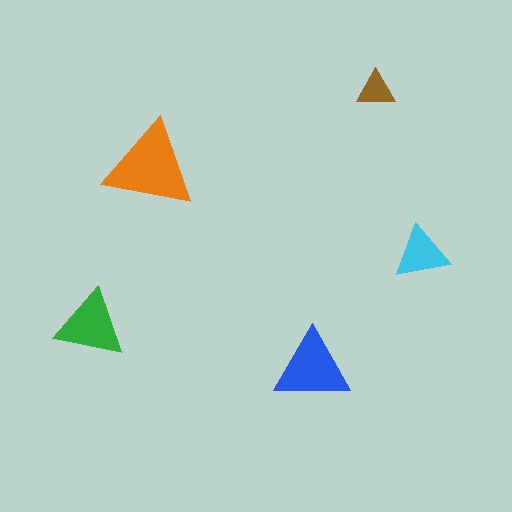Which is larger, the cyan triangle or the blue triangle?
The blue one.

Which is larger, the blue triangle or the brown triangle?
The blue one.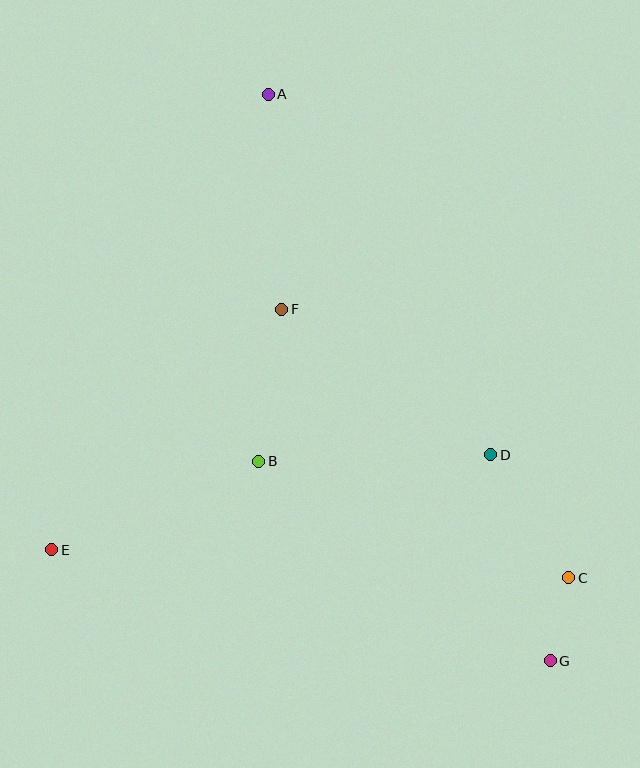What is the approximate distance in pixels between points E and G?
The distance between E and G is approximately 511 pixels.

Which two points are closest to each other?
Points C and G are closest to each other.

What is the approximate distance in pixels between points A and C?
The distance between A and C is approximately 570 pixels.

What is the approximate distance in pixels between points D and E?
The distance between D and E is approximately 449 pixels.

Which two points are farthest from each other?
Points A and G are farthest from each other.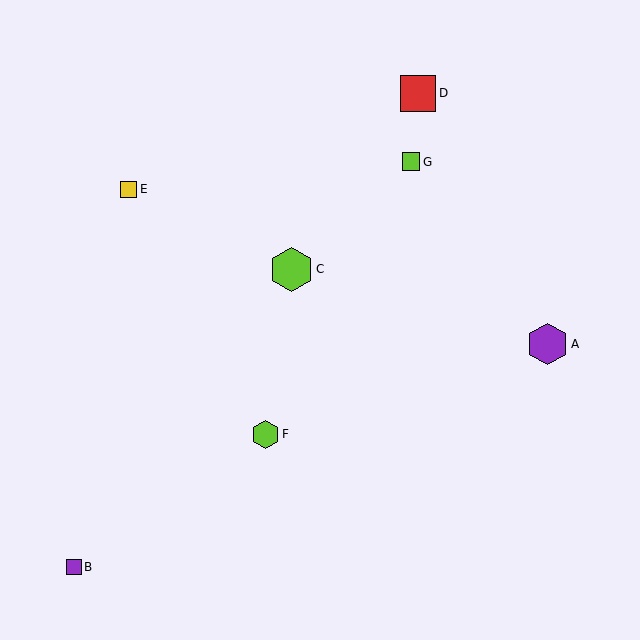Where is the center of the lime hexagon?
The center of the lime hexagon is at (266, 434).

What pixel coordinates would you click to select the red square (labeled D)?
Click at (418, 93) to select the red square D.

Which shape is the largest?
The lime hexagon (labeled C) is the largest.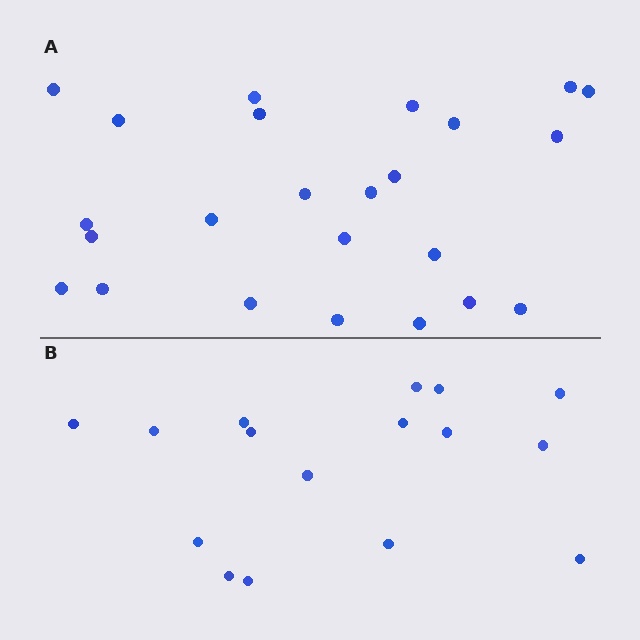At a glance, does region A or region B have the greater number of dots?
Region A (the top region) has more dots.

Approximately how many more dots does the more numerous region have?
Region A has roughly 8 or so more dots than region B.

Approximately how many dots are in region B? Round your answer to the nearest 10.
About 20 dots. (The exact count is 16, which rounds to 20.)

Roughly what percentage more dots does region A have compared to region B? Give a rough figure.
About 50% more.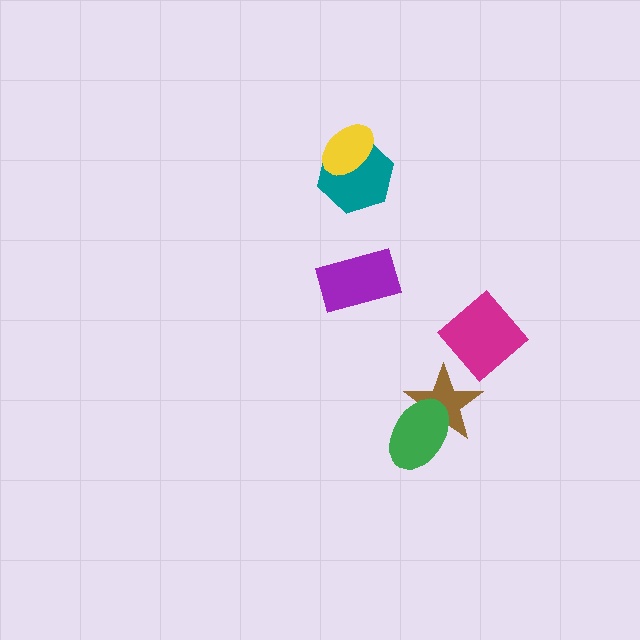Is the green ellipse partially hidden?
No, no other shape covers it.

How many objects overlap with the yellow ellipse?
1 object overlaps with the yellow ellipse.